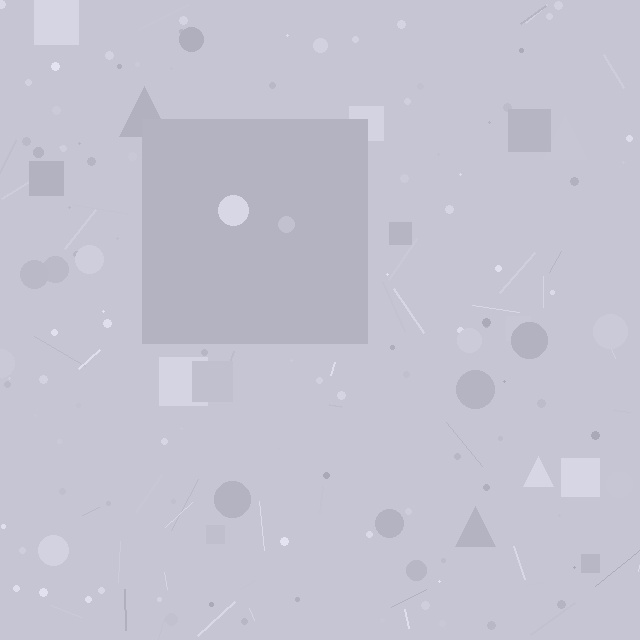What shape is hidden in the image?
A square is hidden in the image.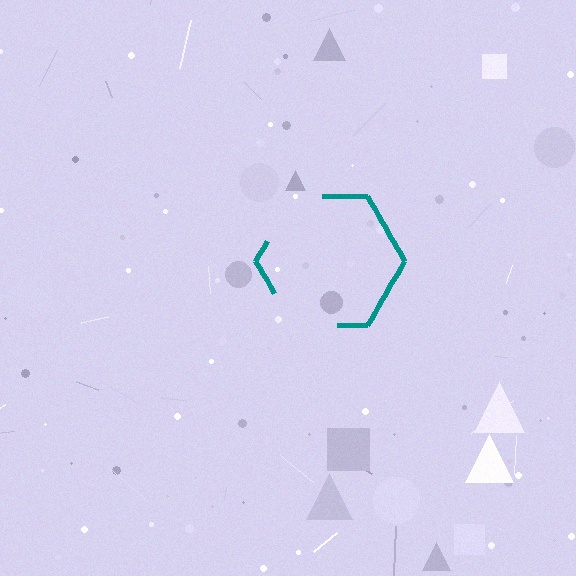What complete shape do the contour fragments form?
The contour fragments form a hexagon.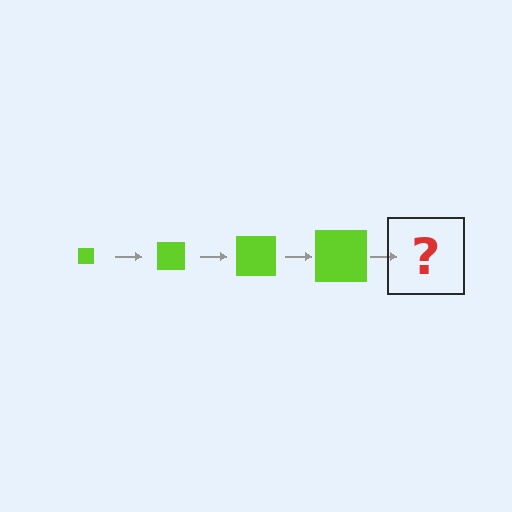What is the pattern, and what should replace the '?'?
The pattern is that the square gets progressively larger each step. The '?' should be a lime square, larger than the previous one.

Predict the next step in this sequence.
The next step is a lime square, larger than the previous one.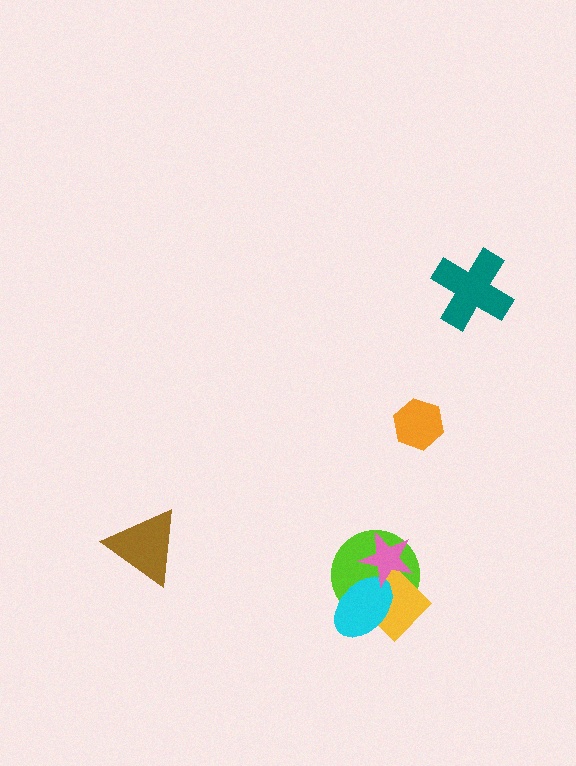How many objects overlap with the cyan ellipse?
3 objects overlap with the cyan ellipse.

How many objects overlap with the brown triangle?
0 objects overlap with the brown triangle.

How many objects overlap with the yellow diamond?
3 objects overlap with the yellow diamond.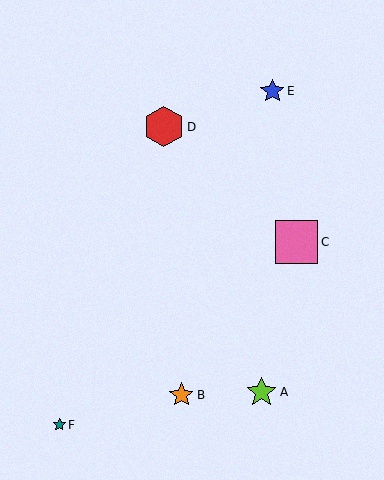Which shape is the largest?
The pink square (labeled C) is the largest.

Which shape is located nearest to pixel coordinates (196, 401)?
The orange star (labeled B) at (181, 395) is nearest to that location.